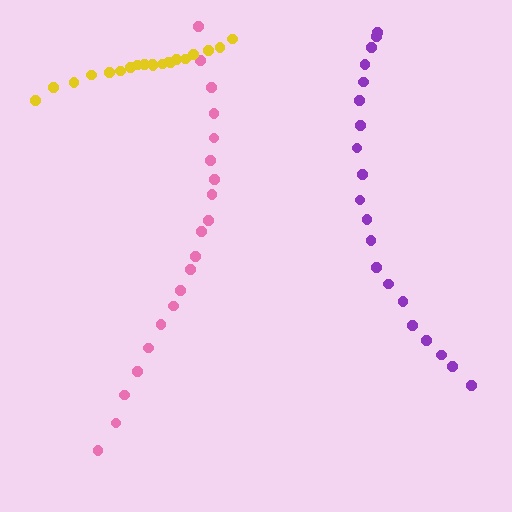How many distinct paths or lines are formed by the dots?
There are 3 distinct paths.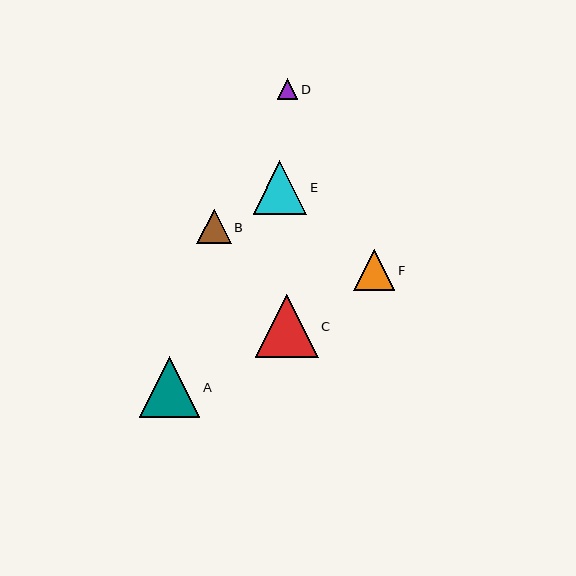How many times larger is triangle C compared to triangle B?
Triangle C is approximately 1.8 times the size of triangle B.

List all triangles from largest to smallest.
From largest to smallest: C, A, E, F, B, D.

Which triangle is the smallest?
Triangle D is the smallest with a size of approximately 20 pixels.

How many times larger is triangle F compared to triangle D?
Triangle F is approximately 2.0 times the size of triangle D.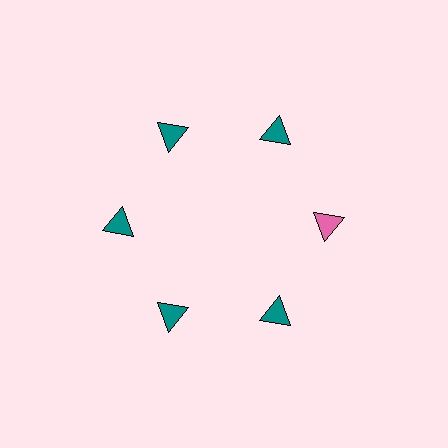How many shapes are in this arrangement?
There are 6 shapes arranged in a ring pattern.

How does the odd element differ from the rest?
It has a different color: pink instead of teal.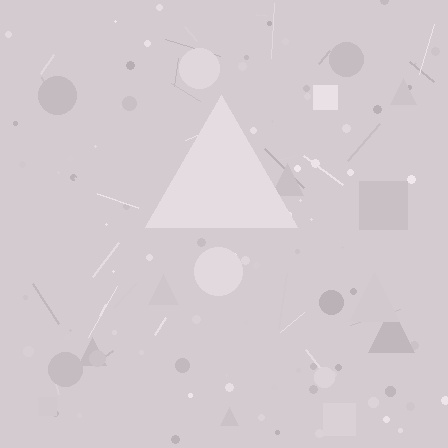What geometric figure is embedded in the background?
A triangle is embedded in the background.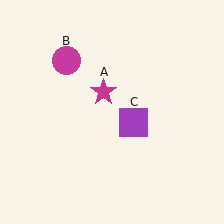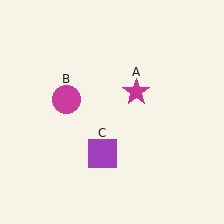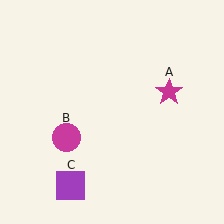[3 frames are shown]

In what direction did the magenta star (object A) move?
The magenta star (object A) moved right.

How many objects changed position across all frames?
3 objects changed position: magenta star (object A), magenta circle (object B), purple square (object C).